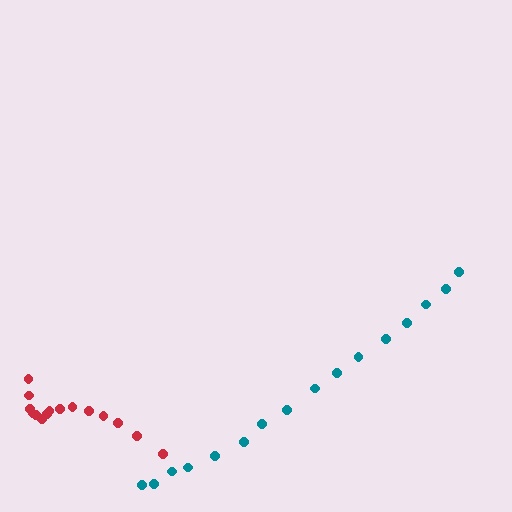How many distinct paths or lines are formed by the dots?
There are 2 distinct paths.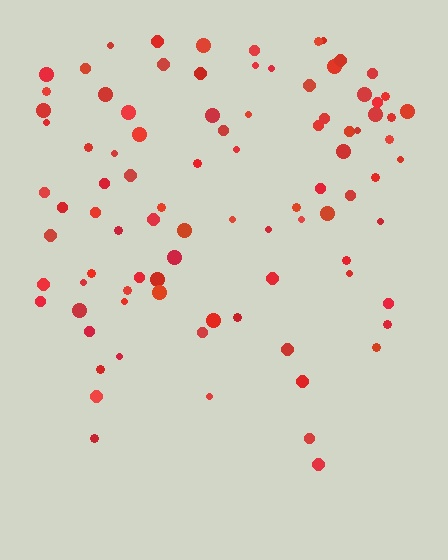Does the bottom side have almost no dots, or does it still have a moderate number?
Still a moderate number, just noticeably fewer than the top.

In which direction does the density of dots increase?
From bottom to top, with the top side densest.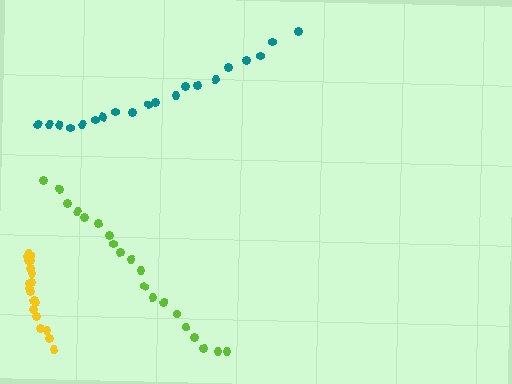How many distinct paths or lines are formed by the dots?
There are 3 distinct paths.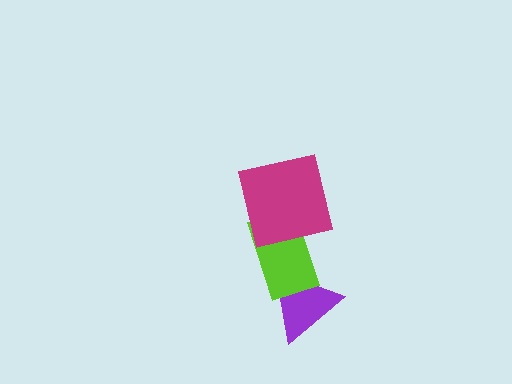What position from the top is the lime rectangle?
The lime rectangle is 2nd from the top.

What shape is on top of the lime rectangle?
The magenta square is on top of the lime rectangle.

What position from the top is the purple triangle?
The purple triangle is 3rd from the top.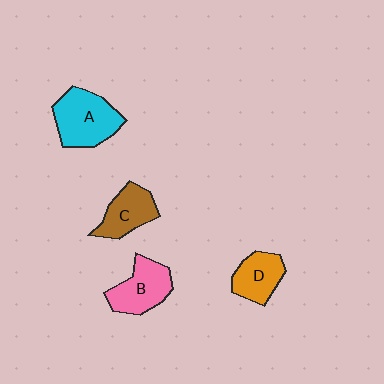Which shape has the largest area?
Shape A (cyan).